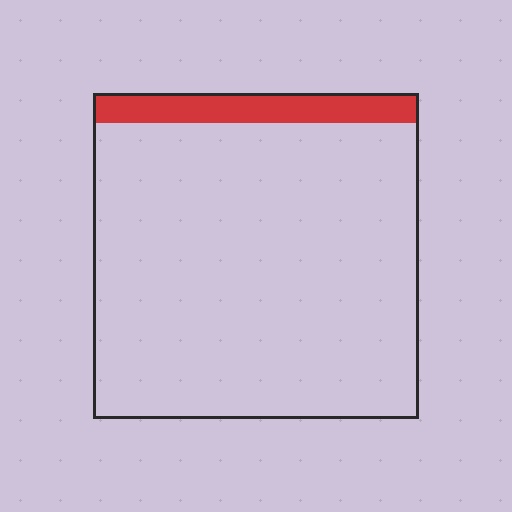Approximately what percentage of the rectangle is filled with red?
Approximately 10%.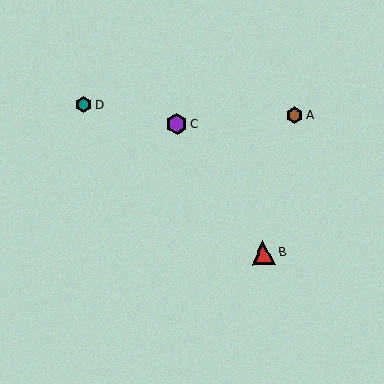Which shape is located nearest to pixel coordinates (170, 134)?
The purple hexagon (labeled C) at (177, 124) is nearest to that location.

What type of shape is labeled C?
Shape C is a purple hexagon.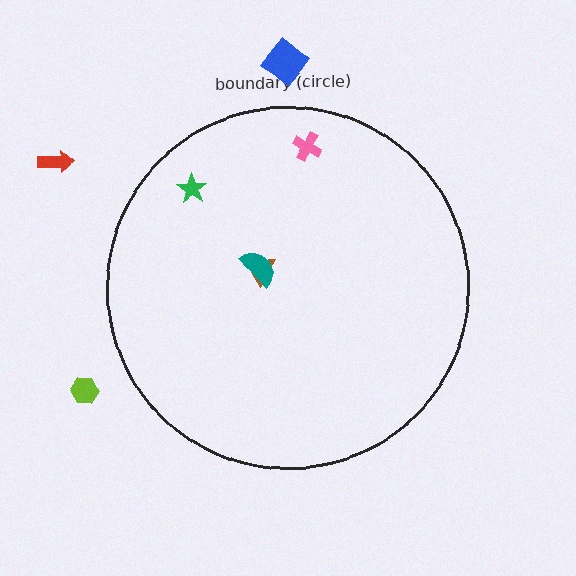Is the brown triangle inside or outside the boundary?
Inside.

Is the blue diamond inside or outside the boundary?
Outside.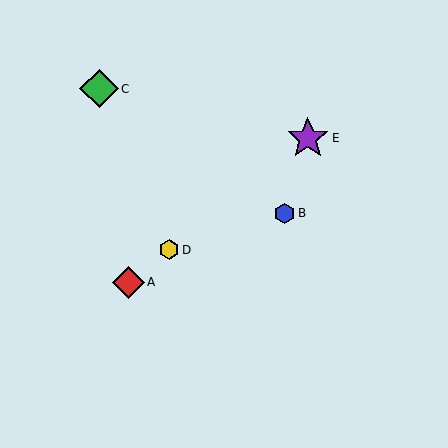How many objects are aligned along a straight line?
3 objects (A, D, E) are aligned along a straight line.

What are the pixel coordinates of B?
Object B is at (285, 213).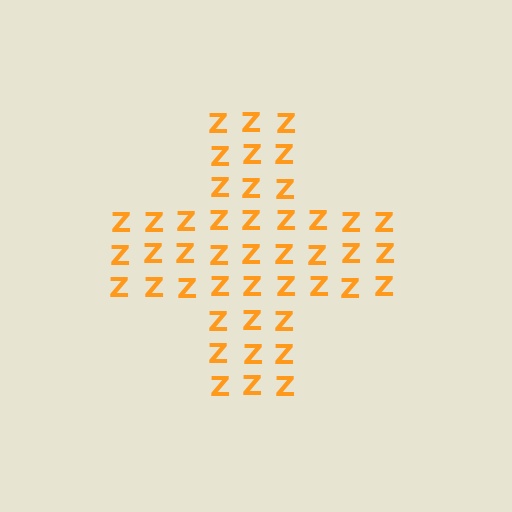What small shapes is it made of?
It is made of small letter Z's.